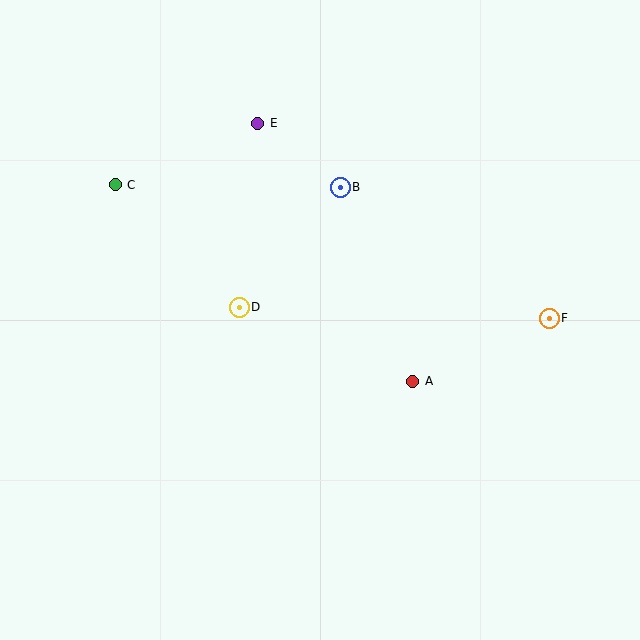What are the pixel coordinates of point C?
Point C is at (115, 185).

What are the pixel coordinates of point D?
Point D is at (239, 307).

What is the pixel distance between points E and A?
The distance between E and A is 301 pixels.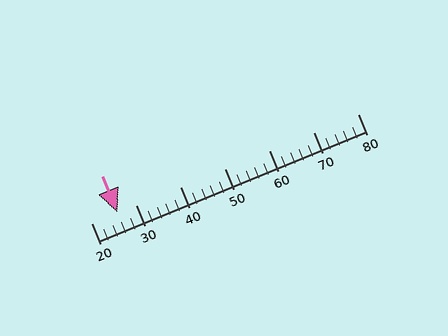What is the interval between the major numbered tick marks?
The major tick marks are spaced 10 units apart.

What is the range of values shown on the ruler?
The ruler shows values from 20 to 80.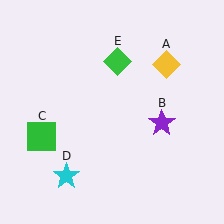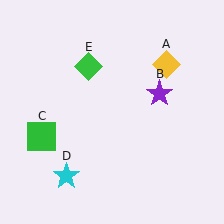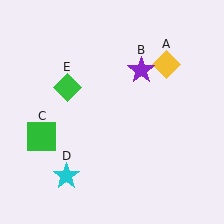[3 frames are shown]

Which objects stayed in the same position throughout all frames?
Yellow diamond (object A) and green square (object C) and cyan star (object D) remained stationary.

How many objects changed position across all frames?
2 objects changed position: purple star (object B), green diamond (object E).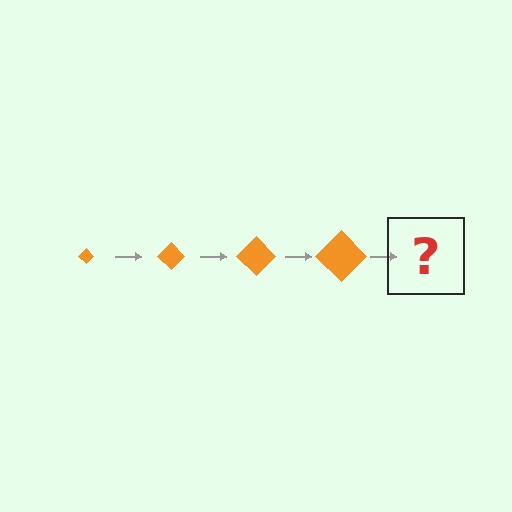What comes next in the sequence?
The next element should be an orange diamond, larger than the previous one.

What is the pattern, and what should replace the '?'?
The pattern is that the diamond gets progressively larger each step. The '?' should be an orange diamond, larger than the previous one.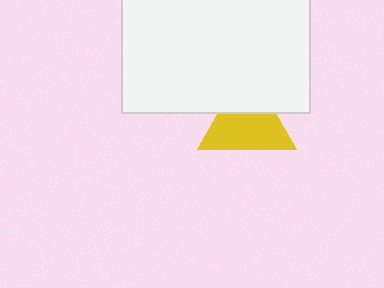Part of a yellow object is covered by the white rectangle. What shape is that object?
It is a triangle.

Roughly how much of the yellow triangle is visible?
Most of it is visible (roughly 66%).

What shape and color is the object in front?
The object in front is a white rectangle.